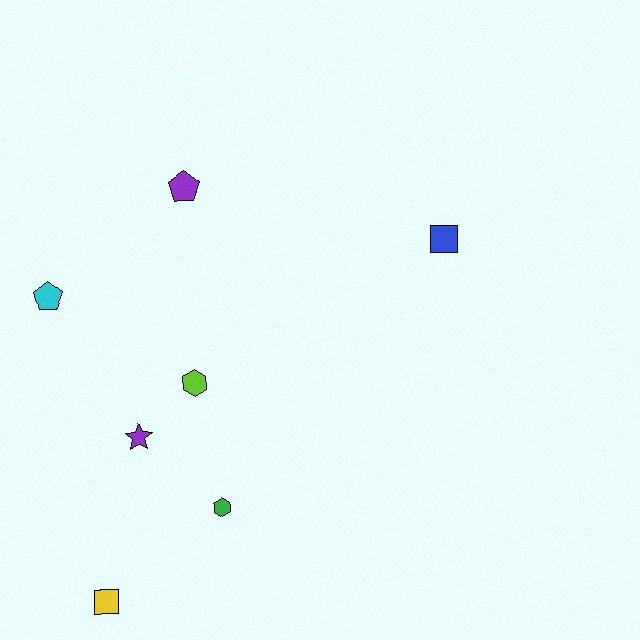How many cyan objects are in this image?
There is 1 cyan object.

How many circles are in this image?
There are no circles.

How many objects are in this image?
There are 7 objects.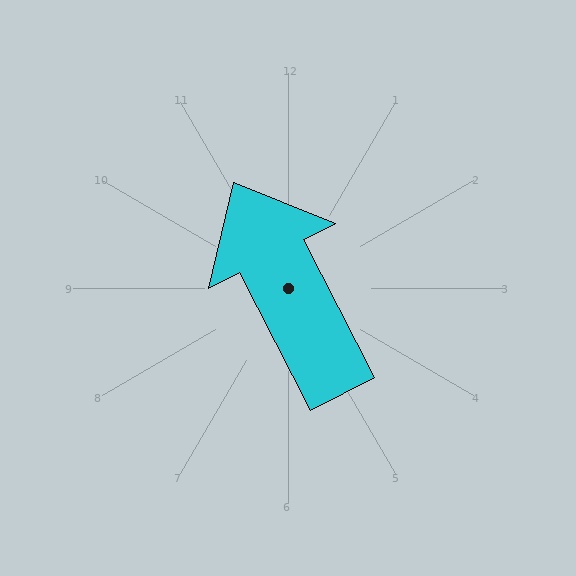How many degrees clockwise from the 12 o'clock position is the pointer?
Approximately 333 degrees.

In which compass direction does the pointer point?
Northwest.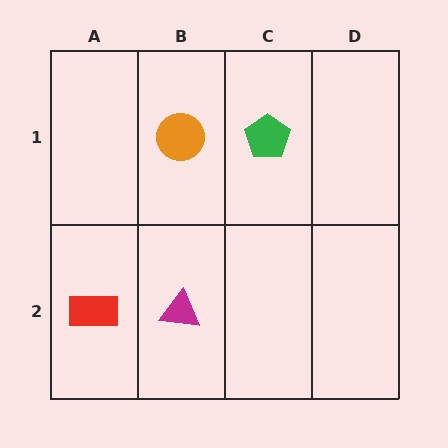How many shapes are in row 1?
2 shapes.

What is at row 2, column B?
A magenta triangle.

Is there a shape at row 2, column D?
No, that cell is empty.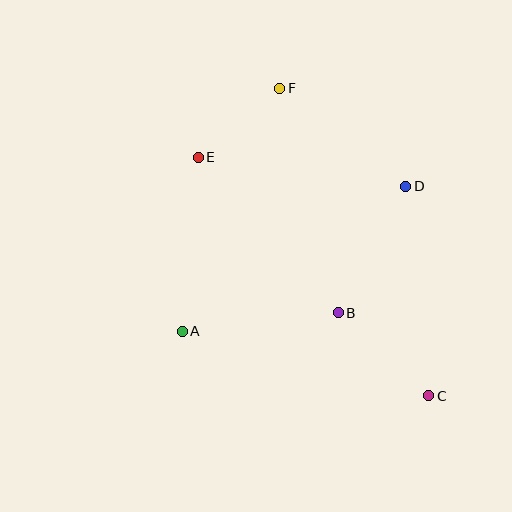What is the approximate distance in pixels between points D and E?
The distance between D and E is approximately 209 pixels.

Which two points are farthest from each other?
Points C and F are farthest from each other.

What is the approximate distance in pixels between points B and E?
The distance between B and E is approximately 209 pixels.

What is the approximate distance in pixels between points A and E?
The distance between A and E is approximately 175 pixels.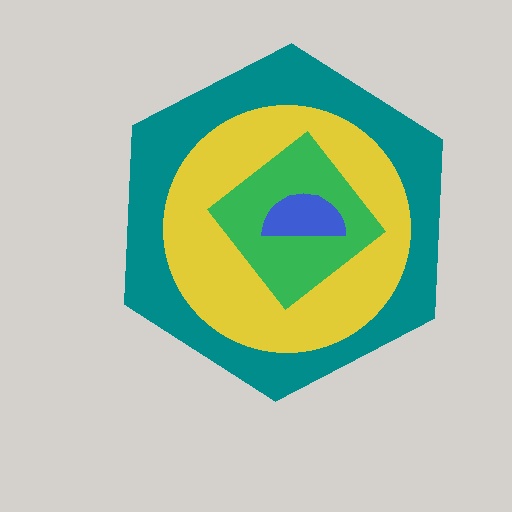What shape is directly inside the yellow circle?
The green diamond.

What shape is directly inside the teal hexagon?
The yellow circle.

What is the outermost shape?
The teal hexagon.